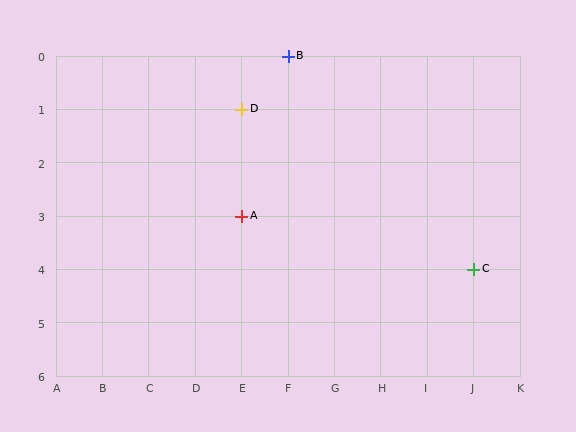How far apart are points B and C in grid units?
Points B and C are 4 columns and 4 rows apart (about 5.7 grid units diagonally).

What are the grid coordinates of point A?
Point A is at grid coordinates (E, 3).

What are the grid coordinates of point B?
Point B is at grid coordinates (F, 0).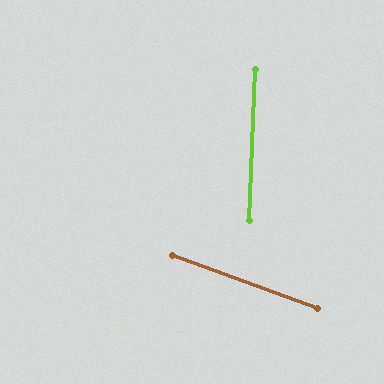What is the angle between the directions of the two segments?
Approximately 72 degrees.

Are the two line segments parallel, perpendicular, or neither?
Neither parallel nor perpendicular — they differ by about 72°.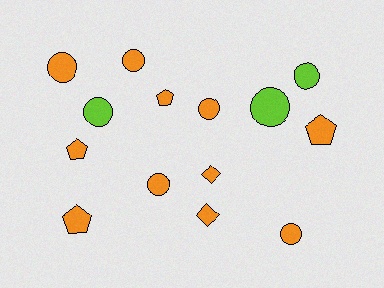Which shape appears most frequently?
Circle, with 8 objects.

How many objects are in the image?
There are 14 objects.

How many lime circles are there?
There are 3 lime circles.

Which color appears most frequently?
Orange, with 11 objects.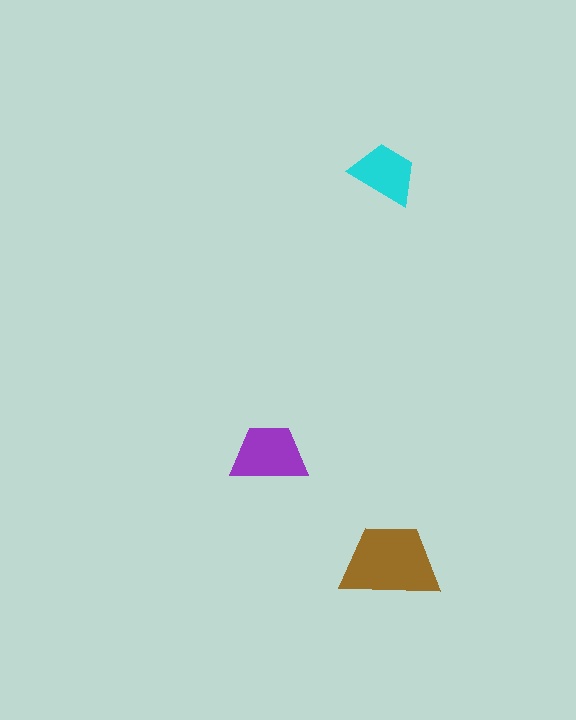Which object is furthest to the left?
The purple trapezoid is leftmost.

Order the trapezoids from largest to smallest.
the brown one, the purple one, the cyan one.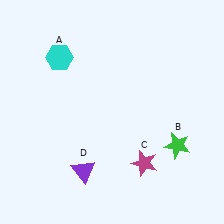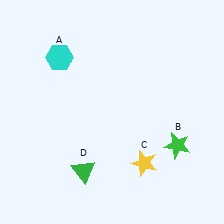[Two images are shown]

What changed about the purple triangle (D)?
In Image 1, D is purple. In Image 2, it changed to green.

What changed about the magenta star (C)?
In Image 1, C is magenta. In Image 2, it changed to yellow.